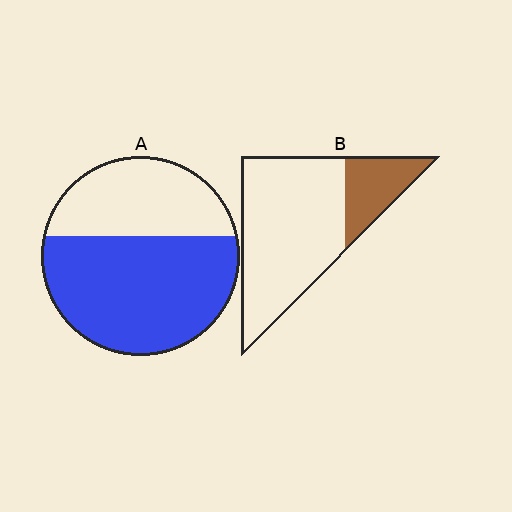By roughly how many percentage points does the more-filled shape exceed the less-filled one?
By roughly 40 percentage points (A over B).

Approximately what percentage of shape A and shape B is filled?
A is approximately 65% and B is approximately 25%.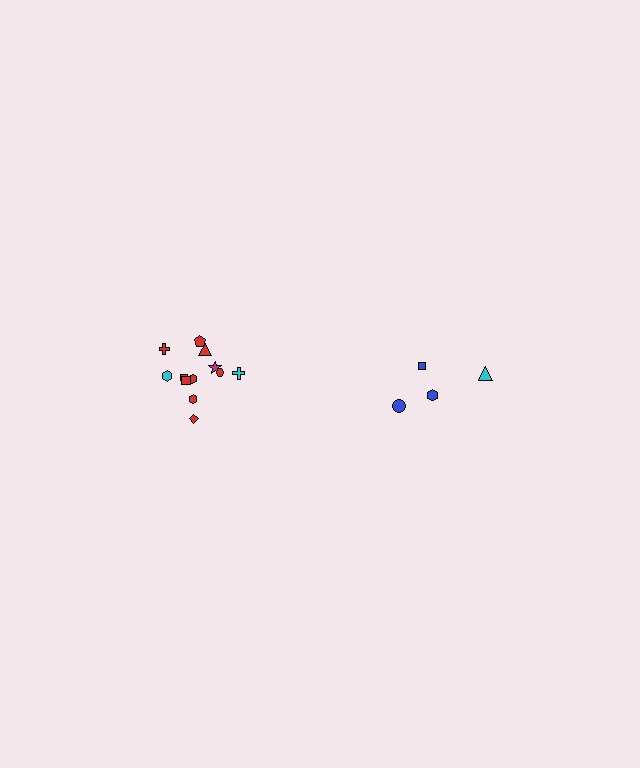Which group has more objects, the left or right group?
The left group.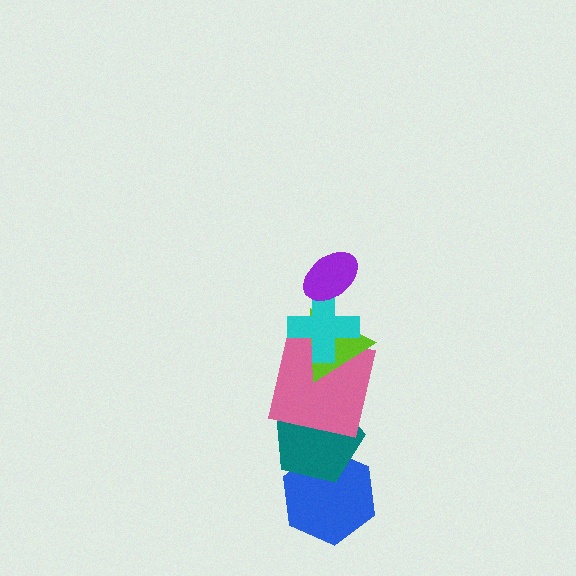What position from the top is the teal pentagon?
The teal pentagon is 5th from the top.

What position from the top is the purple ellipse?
The purple ellipse is 1st from the top.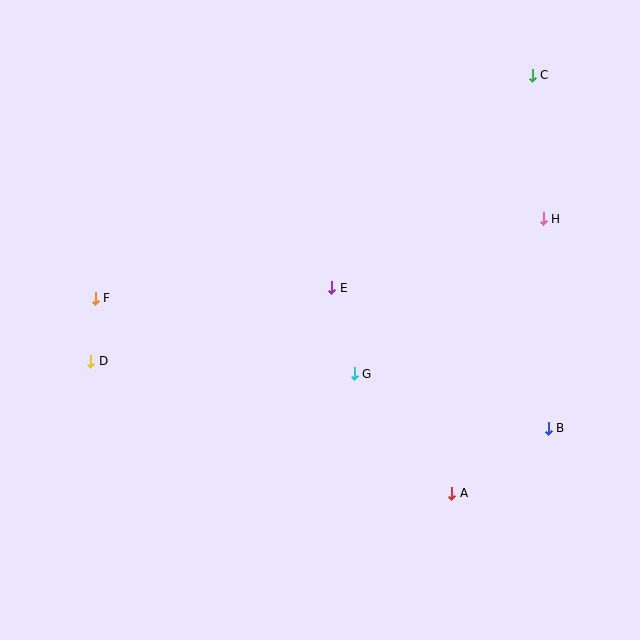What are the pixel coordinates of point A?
Point A is at (452, 493).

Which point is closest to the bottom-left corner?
Point D is closest to the bottom-left corner.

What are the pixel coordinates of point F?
Point F is at (95, 298).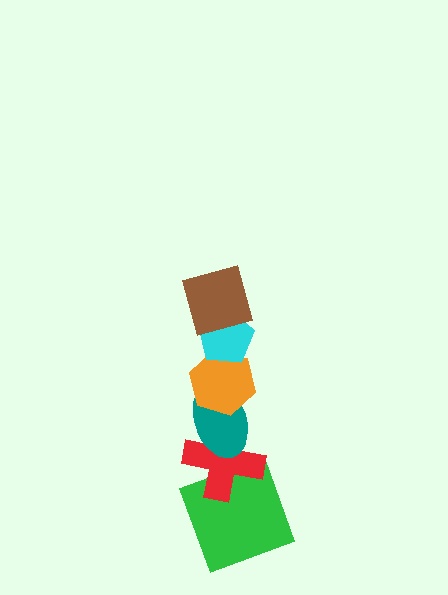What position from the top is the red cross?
The red cross is 5th from the top.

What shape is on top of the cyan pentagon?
The brown square is on top of the cyan pentagon.